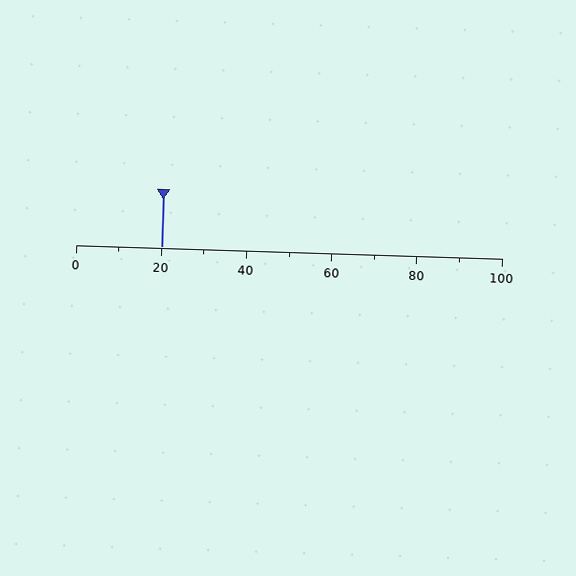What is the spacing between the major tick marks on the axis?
The major ticks are spaced 20 apart.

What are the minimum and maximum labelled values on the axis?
The axis runs from 0 to 100.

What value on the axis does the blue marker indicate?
The marker indicates approximately 20.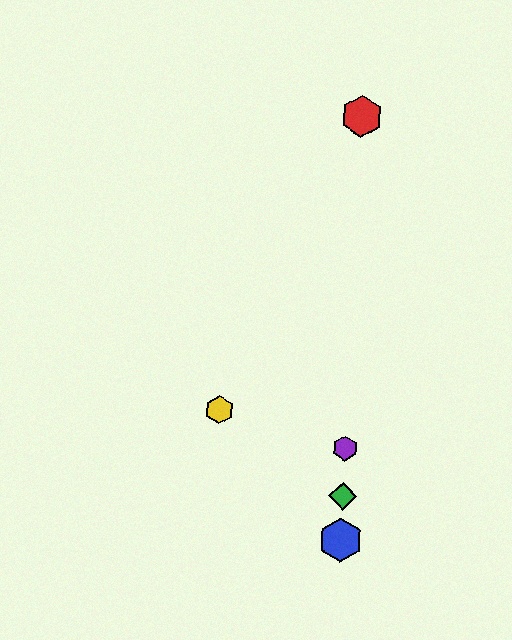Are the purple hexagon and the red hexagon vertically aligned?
Yes, both are at x≈345.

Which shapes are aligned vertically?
The red hexagon, the blue hexagon, the green diamond, the purple hexagon are aligned vertically.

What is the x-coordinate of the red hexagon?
The red hexagon is at x≈362.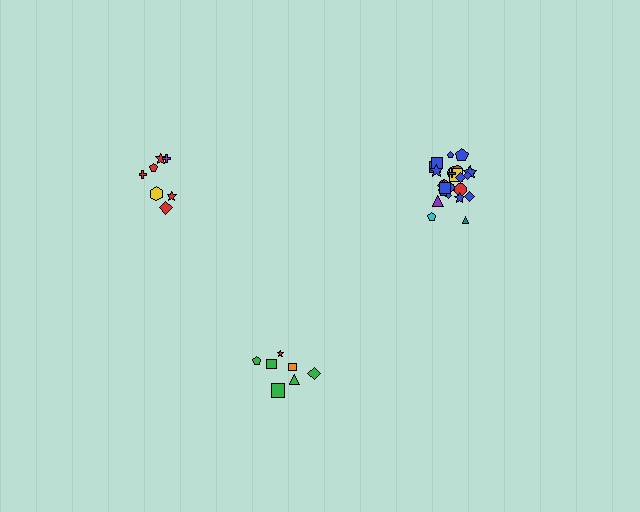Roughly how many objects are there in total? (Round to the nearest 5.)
Roughly 40 objects in total.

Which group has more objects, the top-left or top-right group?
The top-right group.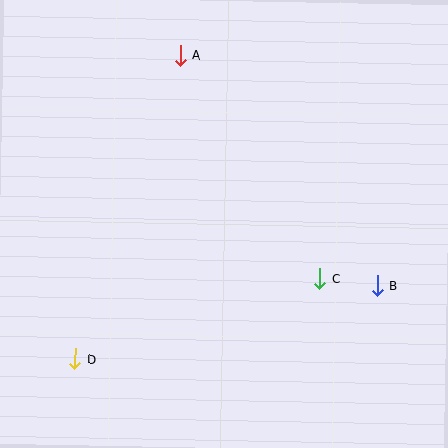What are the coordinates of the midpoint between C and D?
The midpoint between C and D is at (197, 319).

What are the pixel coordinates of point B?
Point B is at (377, 286).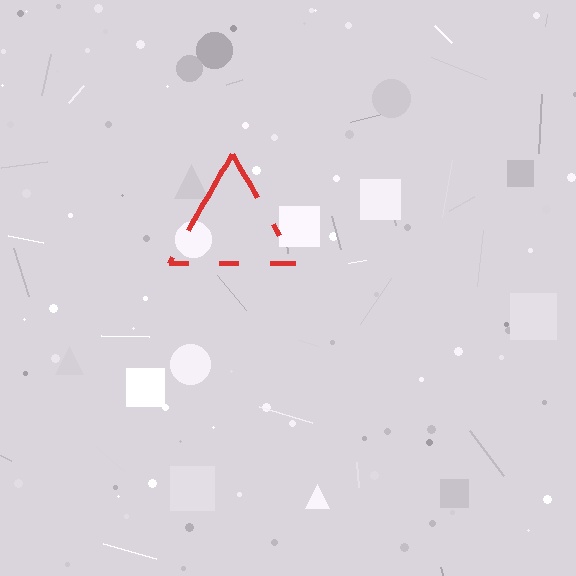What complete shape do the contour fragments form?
The contour fragments form a triangle.